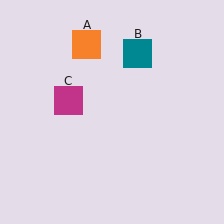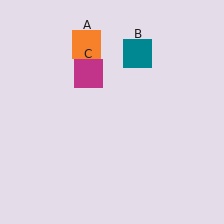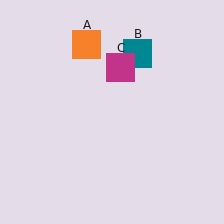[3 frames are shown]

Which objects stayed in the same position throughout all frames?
Orange square (object A) and teal square (object B) remained stationary.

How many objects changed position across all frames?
1 object changed position: magenta square (object C).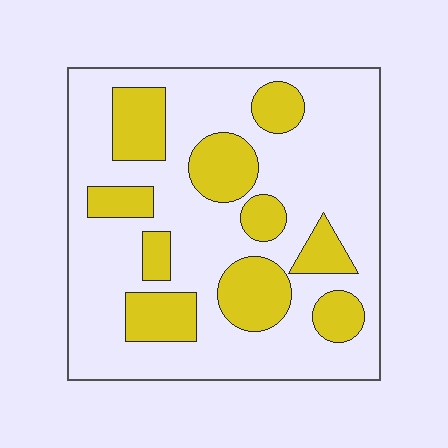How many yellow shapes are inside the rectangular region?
10.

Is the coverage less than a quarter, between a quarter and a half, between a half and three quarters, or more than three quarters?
Between a quarter and a half.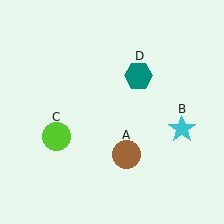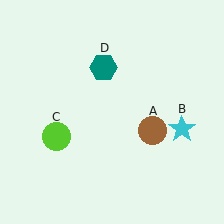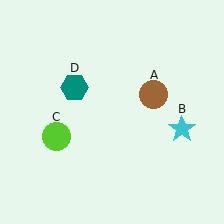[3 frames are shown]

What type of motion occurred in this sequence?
The brown circle (object A), teal hexagon (object D) rotated counterclockwise around the center of the scene.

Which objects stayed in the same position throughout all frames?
Cyan star (object B) and lime circle (object C) remained stationary.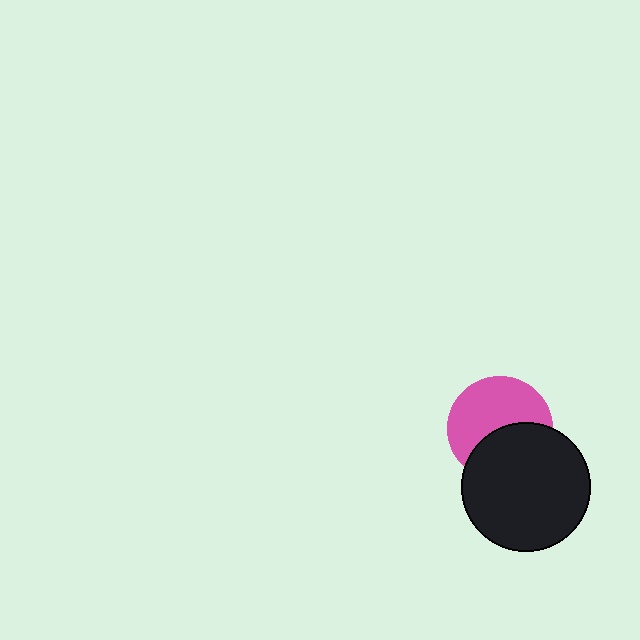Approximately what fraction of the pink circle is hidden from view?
Roughly 42% of the pink circle is hidden behind the black circle.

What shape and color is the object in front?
The object in front is a black circle.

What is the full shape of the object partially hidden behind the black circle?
The partially hidden object is a pink circle.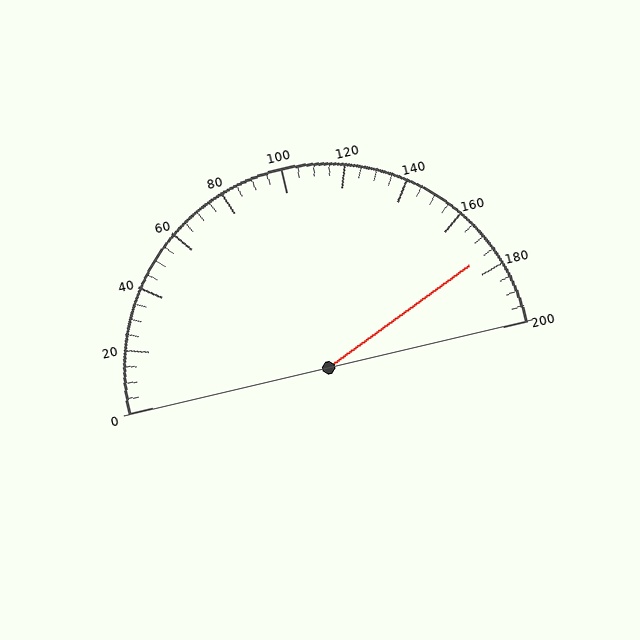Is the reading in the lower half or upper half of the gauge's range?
The reading is in the upper half of the range (0 to 200).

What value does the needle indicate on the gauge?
The needle indicates approximately 175.